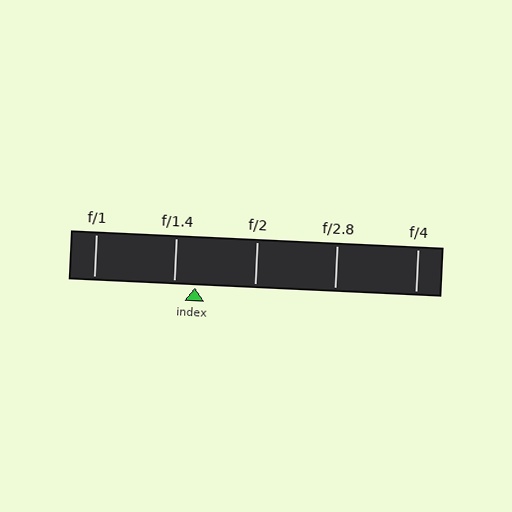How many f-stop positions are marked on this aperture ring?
There are 5 f-stop positions marked.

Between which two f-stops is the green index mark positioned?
The index mark is between f/1.4 and f/2.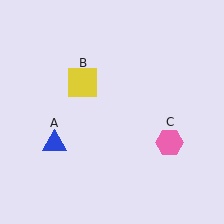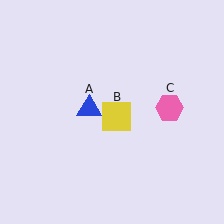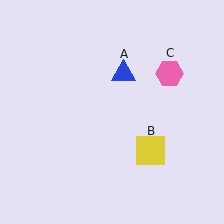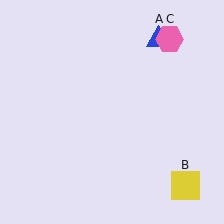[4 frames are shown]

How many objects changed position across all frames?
3 objects changed position: blue triangle (object A), yellow square (object B), pink hexagon (object C).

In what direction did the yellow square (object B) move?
The yellow square (object B) moved down and to the right.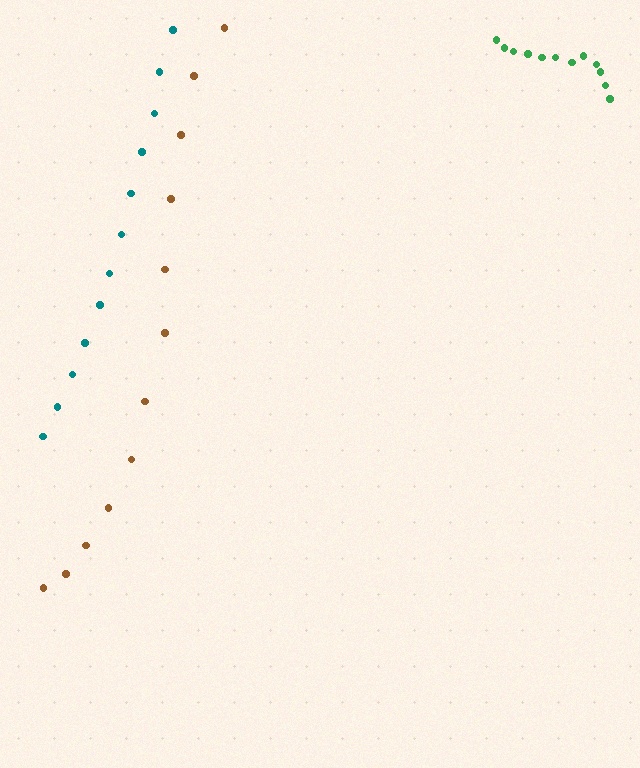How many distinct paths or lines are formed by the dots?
There are 3 distinct paths.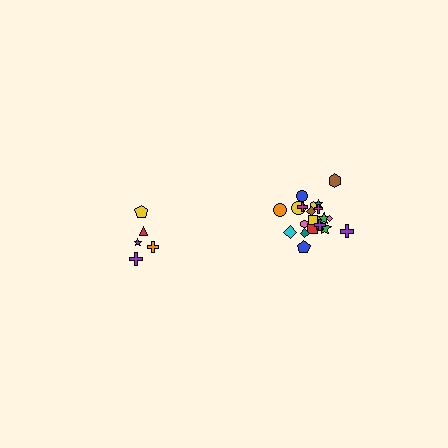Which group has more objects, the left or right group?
The right group.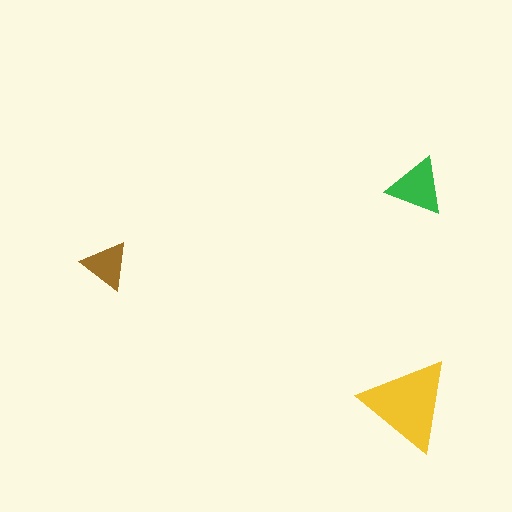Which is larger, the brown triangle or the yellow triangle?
The yellow one.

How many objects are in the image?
There are 3 objects in the image.